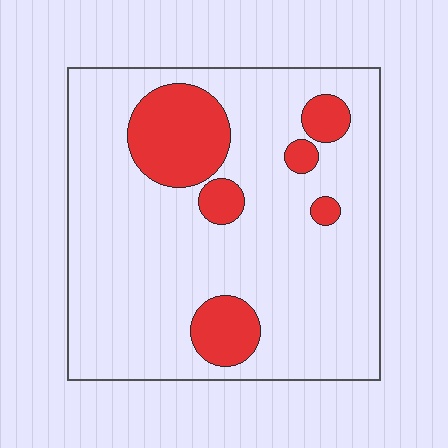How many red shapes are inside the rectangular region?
6.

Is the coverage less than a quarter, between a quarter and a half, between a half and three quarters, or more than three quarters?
Less than a quarter.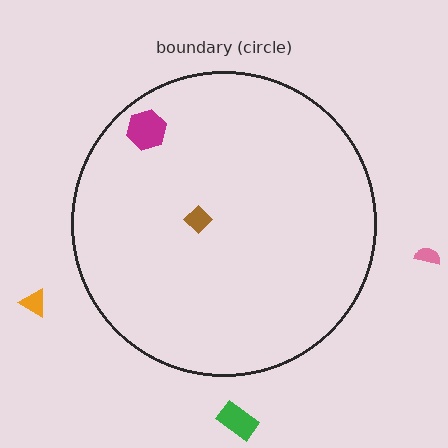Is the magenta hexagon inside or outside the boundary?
Inside.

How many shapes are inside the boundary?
2 inside, 3 outside.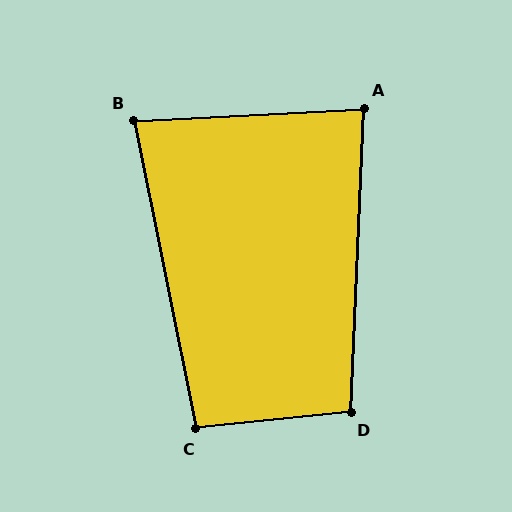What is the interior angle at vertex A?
Approximately 85 degrees (acute).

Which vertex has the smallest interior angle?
B, at approximately 81 degrees.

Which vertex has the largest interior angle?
D, at approximately 99 degrees.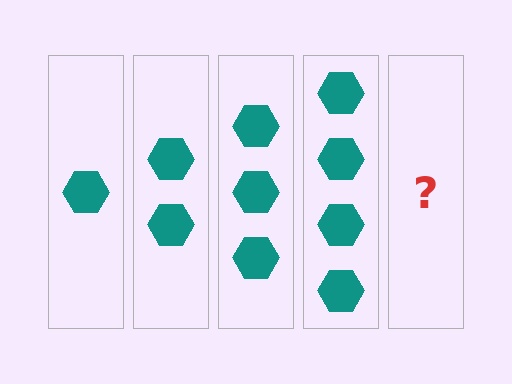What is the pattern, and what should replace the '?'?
The pattern is that each step adds one more hexagon. The '?' should be 5 hexagons.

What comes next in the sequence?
The next element should be 5 hexagons.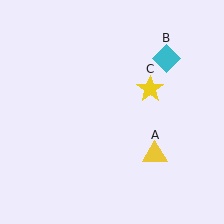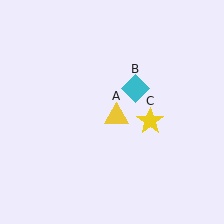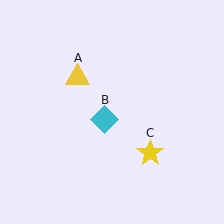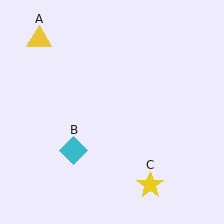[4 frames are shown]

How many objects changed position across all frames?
3 objects changed position: yellow triangle (object A), cyan diamond (object B), yellow star (object C).